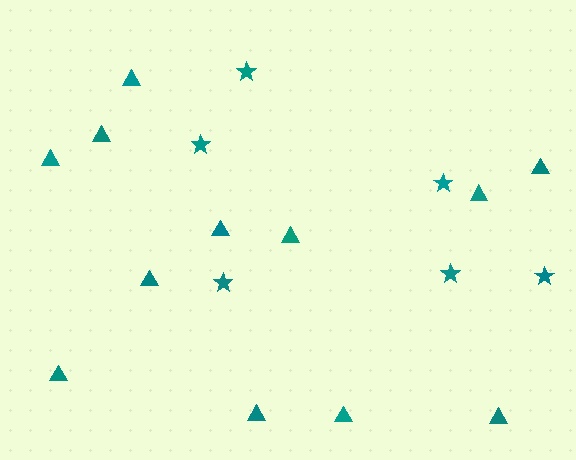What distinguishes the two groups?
There are 2 groups: one group of stars (6) and one group of triangles (12).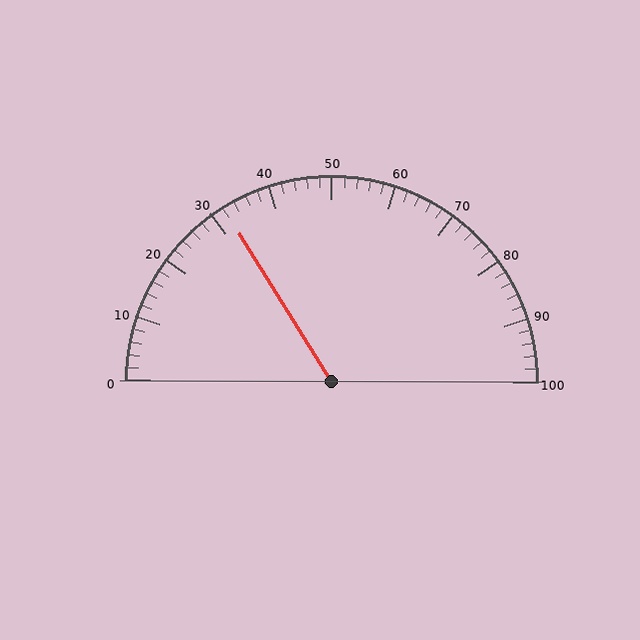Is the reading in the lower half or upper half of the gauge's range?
The reading is in the lower half of the range (0 to 100).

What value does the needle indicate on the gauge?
The needle indicates approximately 32.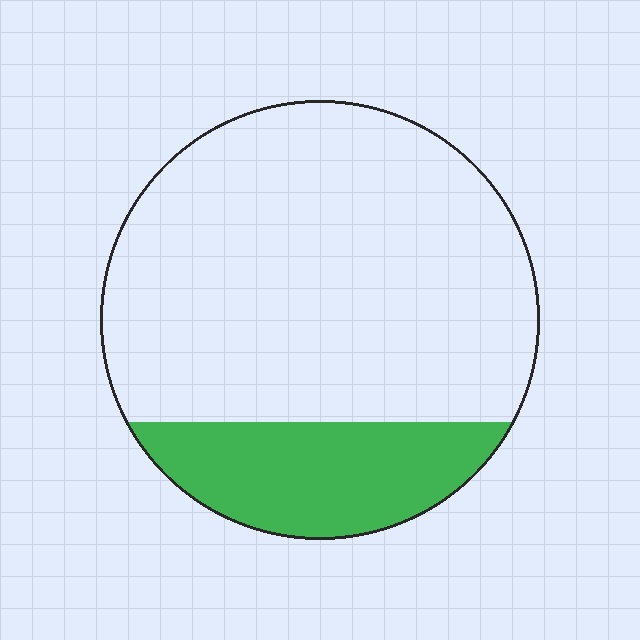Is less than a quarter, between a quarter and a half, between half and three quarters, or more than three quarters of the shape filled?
Less than a quarter.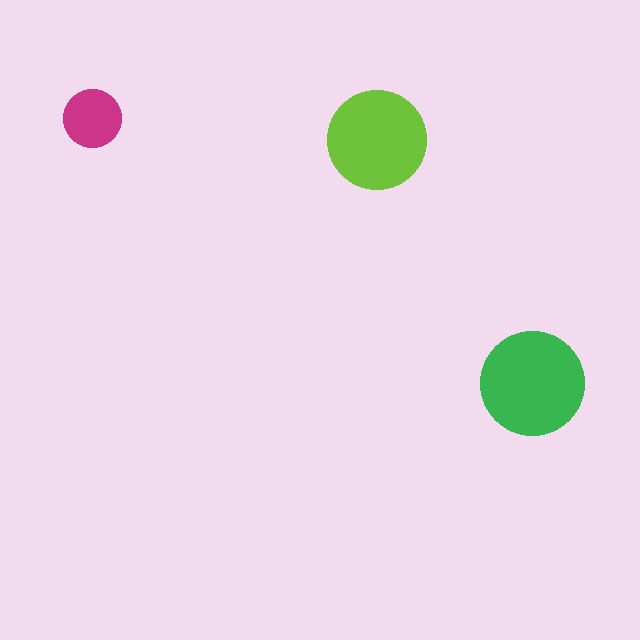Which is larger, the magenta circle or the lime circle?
The lime one.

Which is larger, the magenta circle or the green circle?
The green one.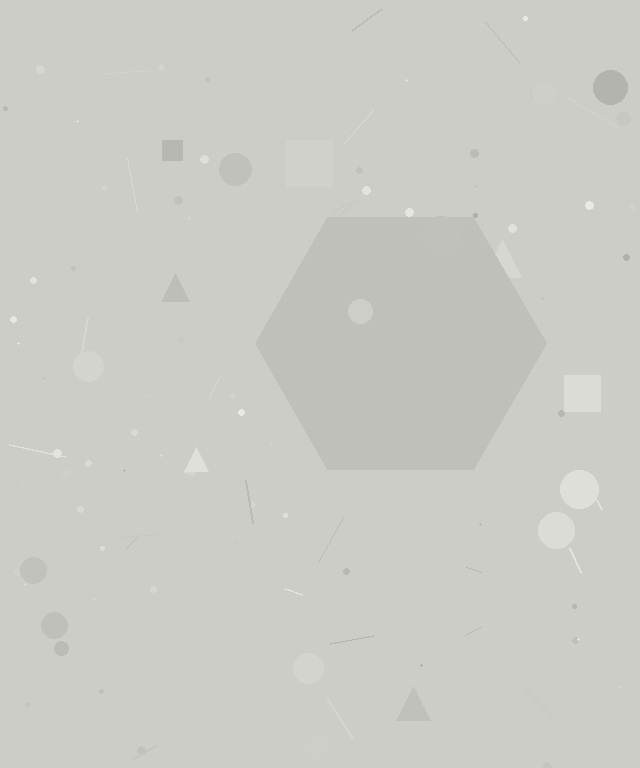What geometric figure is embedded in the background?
A hexagon is embedded in the background.